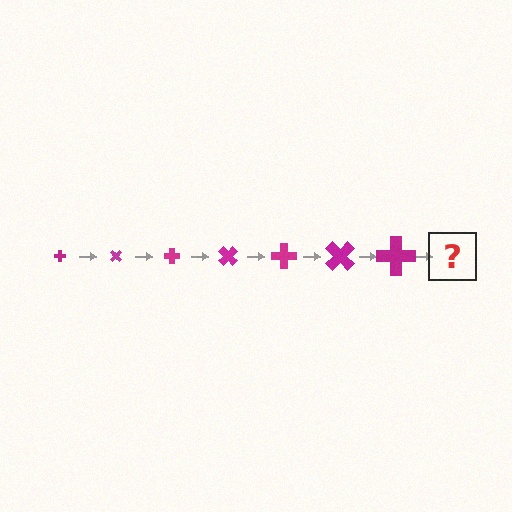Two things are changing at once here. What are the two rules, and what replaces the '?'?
The two rules are that the cross grows larger each step and it rotates 45 degrees each step. The '?' should be a cross, larger than the previous one and rotated 315 degrees from the start.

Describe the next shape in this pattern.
It should be a cross, larger than the previous one and rotated 315 degrees from the start.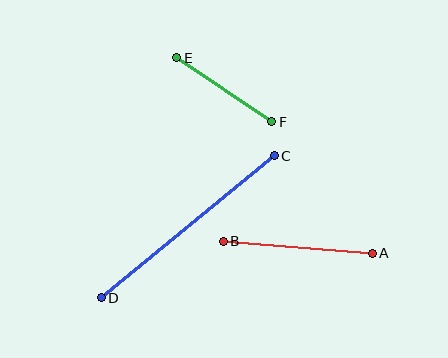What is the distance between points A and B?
The distance is approximately 149 pixels.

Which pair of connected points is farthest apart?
Points C and D are farthest apart.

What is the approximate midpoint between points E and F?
The midpoint is at approximately (224, 90) pixels.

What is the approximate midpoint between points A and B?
The midpoint is at approximately (298, 247) pixels.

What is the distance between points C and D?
The distance is approximately 224 pixels.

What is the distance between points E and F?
The distance is approximately 114 pixels.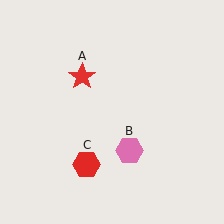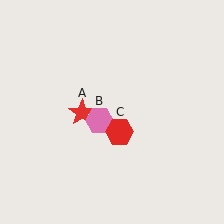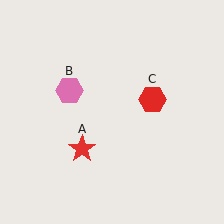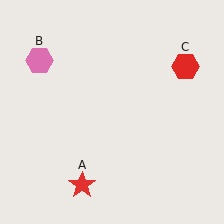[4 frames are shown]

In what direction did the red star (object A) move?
The red star (object A) moved down.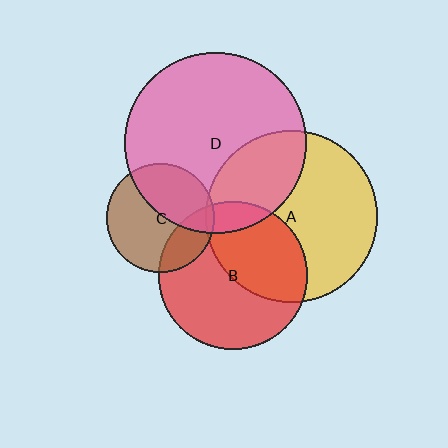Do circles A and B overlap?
Yes.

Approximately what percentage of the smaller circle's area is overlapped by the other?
Approximately 45%.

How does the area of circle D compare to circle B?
Approximately 1.5 times.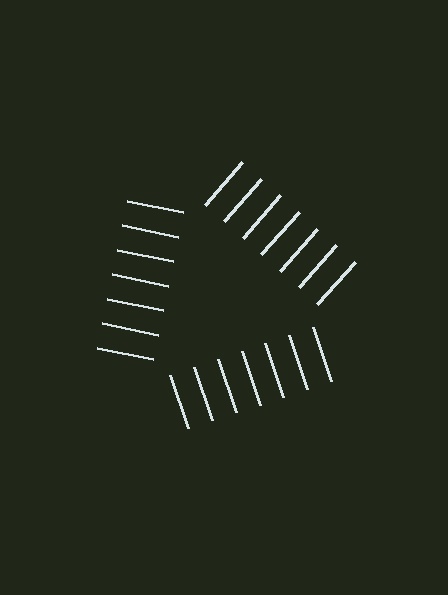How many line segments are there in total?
21 — 7 along each of the 3 edges.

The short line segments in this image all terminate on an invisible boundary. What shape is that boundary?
An illusory triangle — the line segments terminate on its edges but no continuous stroke is drawn.